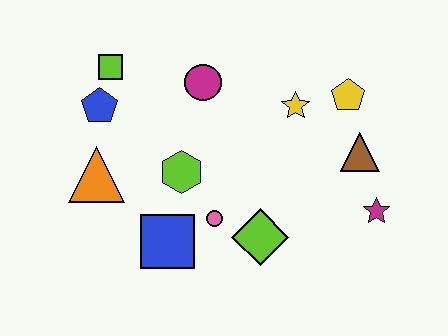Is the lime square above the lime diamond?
Yes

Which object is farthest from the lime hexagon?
The magenta star is farthest from the lime hexagon.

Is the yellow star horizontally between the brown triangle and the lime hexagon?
Yes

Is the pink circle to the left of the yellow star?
Yes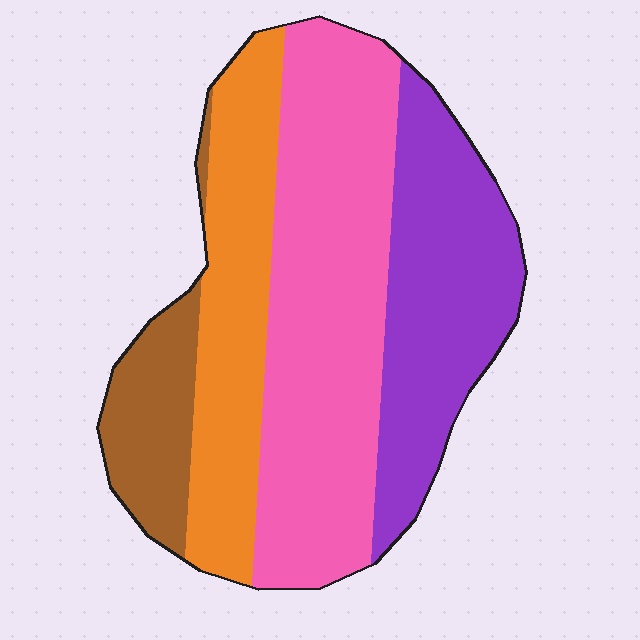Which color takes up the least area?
Brown, at roughly 10%.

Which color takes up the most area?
Pink, at roughly 40%.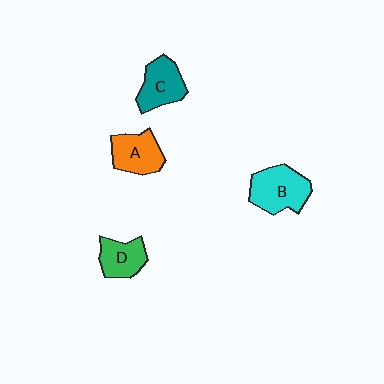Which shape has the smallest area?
Shape D (green).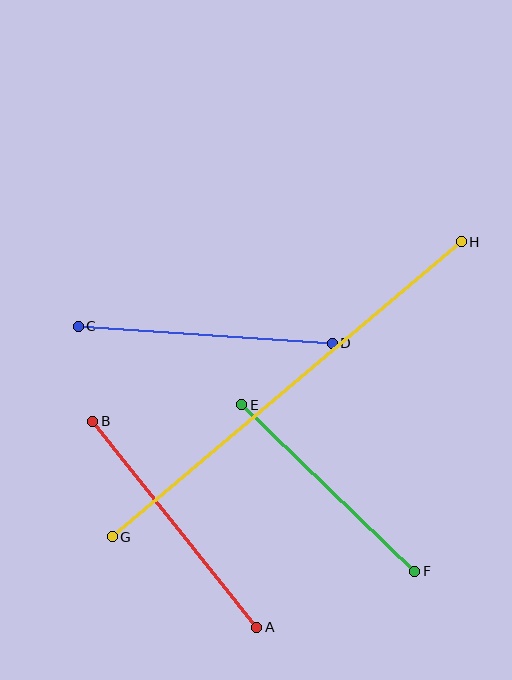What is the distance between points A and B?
The distance is approximately 264 pixels.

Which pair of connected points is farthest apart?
Points G and H are farthest apart.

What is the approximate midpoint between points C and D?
The midpoint is at approximately (205, 335) pixels.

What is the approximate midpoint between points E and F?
The midpoint is at approximately (328, 488) pixels.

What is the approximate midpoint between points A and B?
The midpoint is at approximately (175, 524) pixels.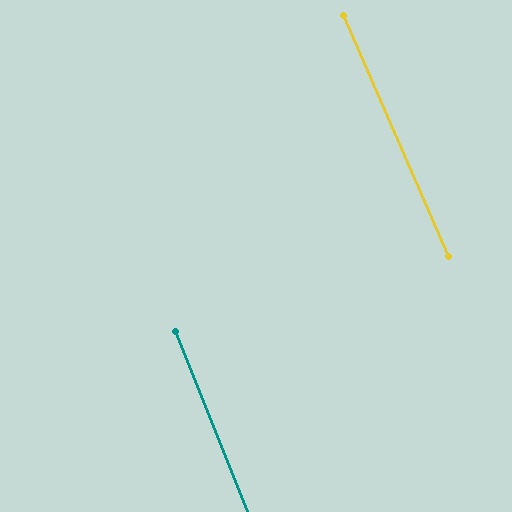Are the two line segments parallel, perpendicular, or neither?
Parallel — their directions differ by only 1.8°.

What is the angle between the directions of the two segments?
Approximately 2 degrees.